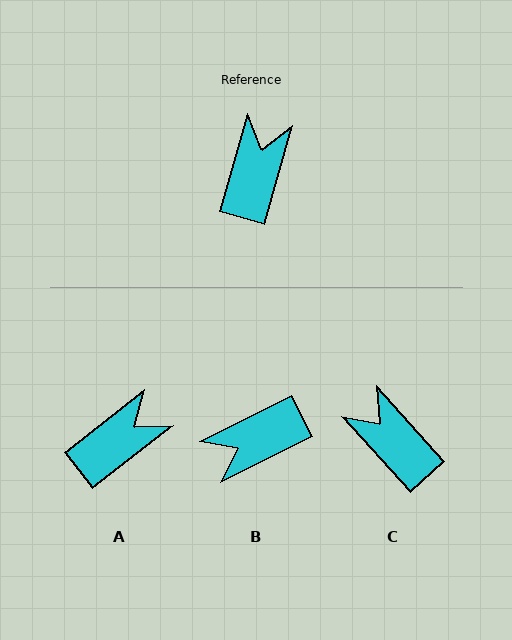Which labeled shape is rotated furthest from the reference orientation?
B, about 133 degrees away.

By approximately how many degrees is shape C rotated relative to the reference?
Approximately 58 degrees counter-clockwise.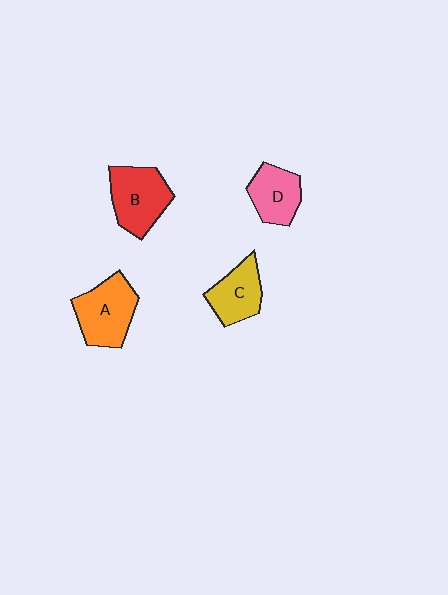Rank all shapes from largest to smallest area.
From largest to smallest: A (orange), B (red), C (yellow), D (pink).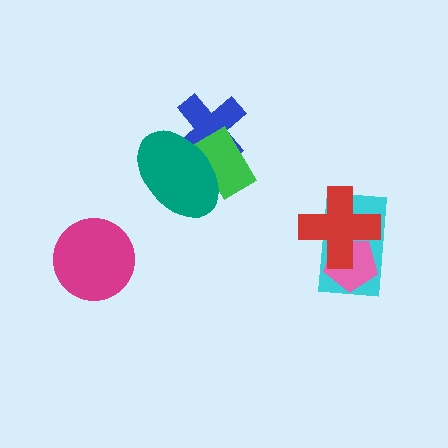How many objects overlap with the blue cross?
2 objects overlap with the blue cross.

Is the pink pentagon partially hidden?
Yes, it is partially covered by another shape.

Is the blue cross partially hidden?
Yes, it is partially covered by another shape.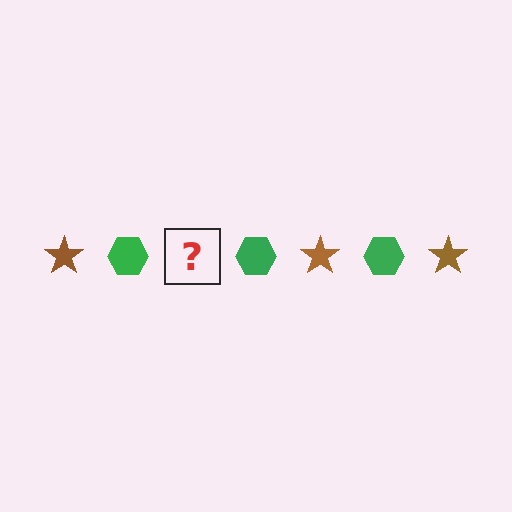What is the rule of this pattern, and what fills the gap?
The rule is that the pattern alternates between brown star and green hexagon. The gap should be filled with a brown star.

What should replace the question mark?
The question mark should be replaced with a brown star.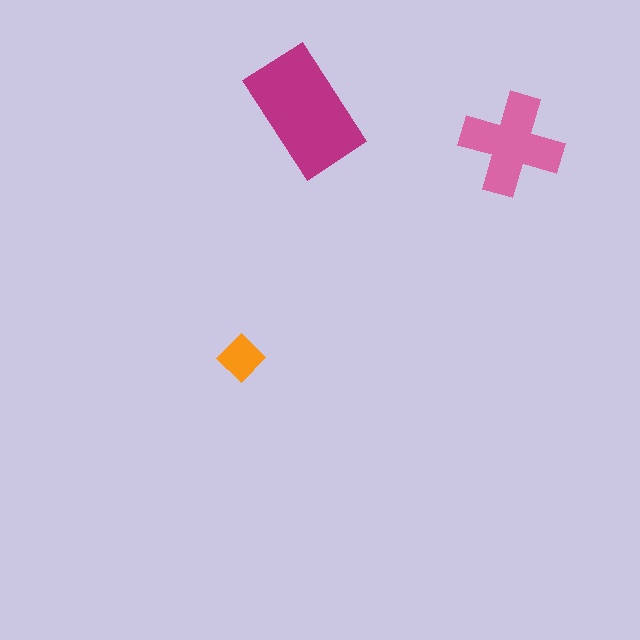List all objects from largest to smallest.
The magenta rectangle, the pink cross, the orange diamond.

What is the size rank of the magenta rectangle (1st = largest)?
1st.